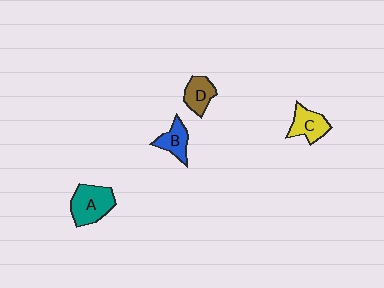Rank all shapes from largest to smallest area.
From largest to smallest: A (teal), C (yellow), D (brown), B (blue).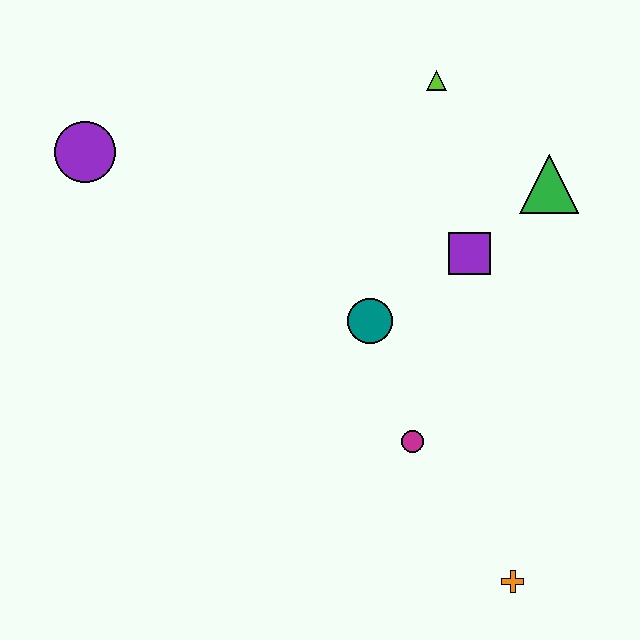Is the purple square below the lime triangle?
Yes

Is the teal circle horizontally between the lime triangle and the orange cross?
No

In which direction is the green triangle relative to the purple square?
The green triangle is to the right of the purple square.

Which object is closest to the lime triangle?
The green triangle is closest to the lime triangle.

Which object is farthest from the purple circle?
The orange cross is farthest from the purple circle.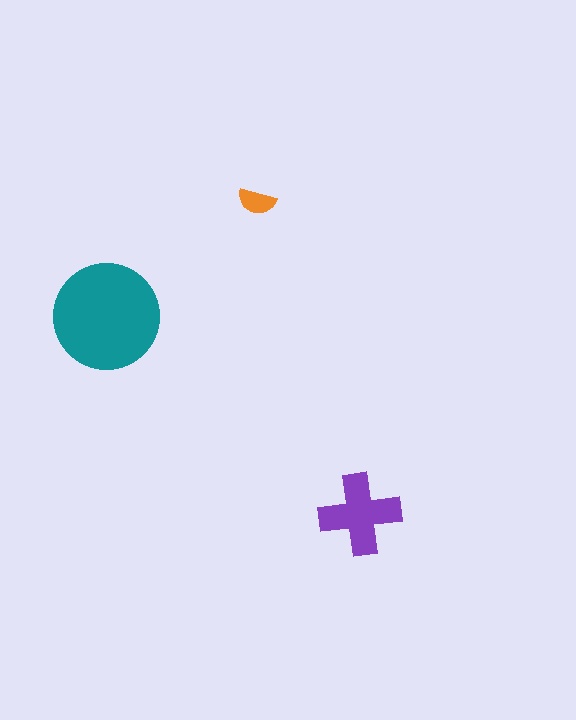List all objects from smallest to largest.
The orange semicircle, the purple cross, the teal circle.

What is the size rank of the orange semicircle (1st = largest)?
3rd.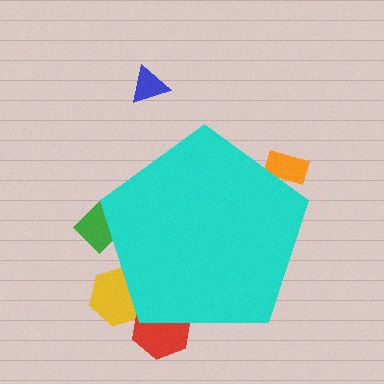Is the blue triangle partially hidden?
No, the blue triangle is fully visible.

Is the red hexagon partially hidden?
Yes, the red hexagon is partially hidden behind the cyan pentagon.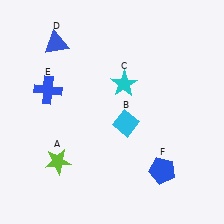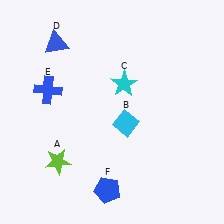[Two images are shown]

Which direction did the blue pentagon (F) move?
The blue pentagon (F) moved left.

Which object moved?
The blue pentagon (F) moved left.